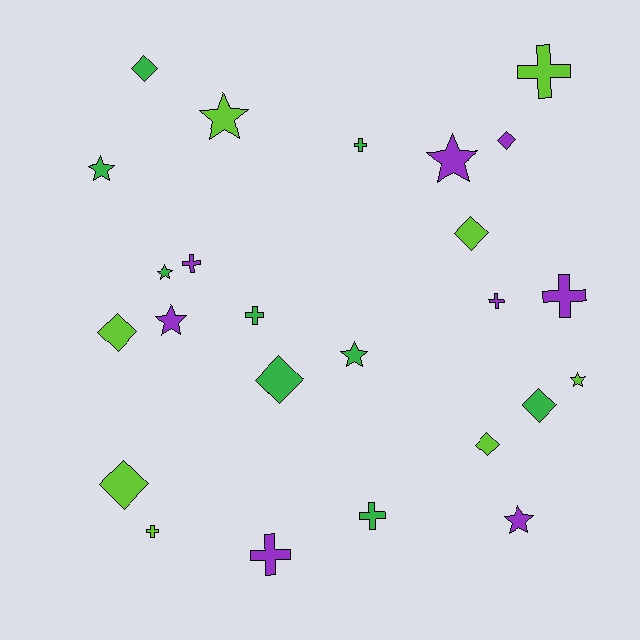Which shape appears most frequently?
Cross, with 9 objects.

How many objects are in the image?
There are 25 objects.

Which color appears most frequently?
Green, with 9 objects.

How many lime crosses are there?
There are 2 lime crosses.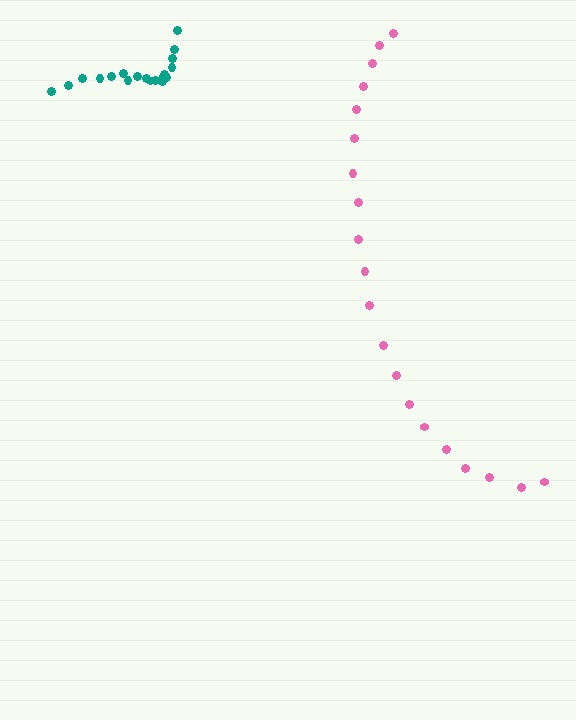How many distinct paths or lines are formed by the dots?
There are 2 distinct paths.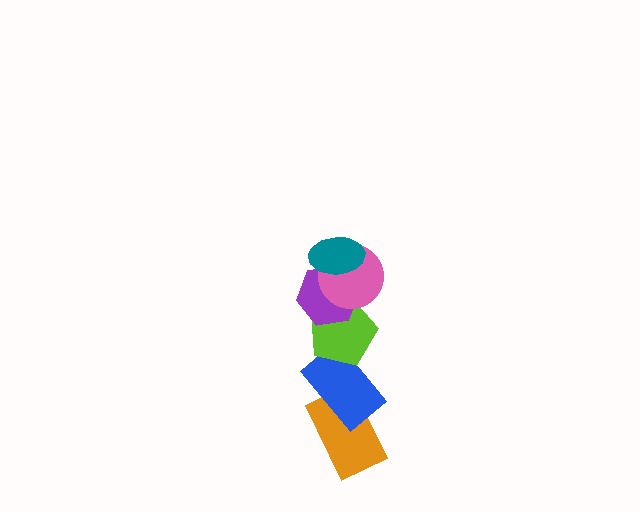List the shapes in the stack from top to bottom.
From top to bottom: the teal ellipse, the pink circle, the purple hexagon, the lime pentagon, the blue rectangle, the orange rectangle.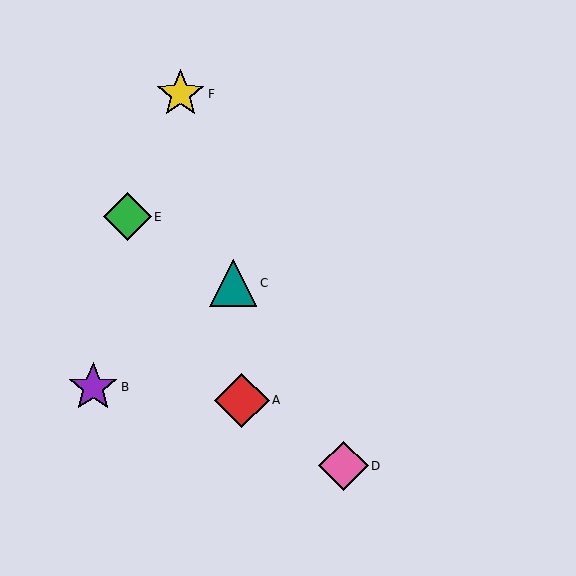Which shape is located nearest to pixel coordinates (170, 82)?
The yellow star (labeled F) at (180, 94) is nearest to that location.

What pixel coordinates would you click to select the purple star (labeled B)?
Click at (93, 387) to select the purple star B.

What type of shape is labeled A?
Shape A is a red diamond.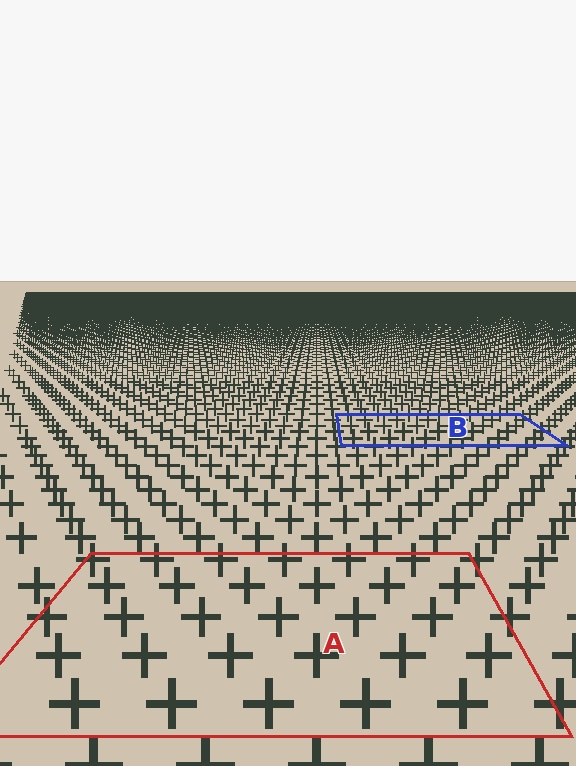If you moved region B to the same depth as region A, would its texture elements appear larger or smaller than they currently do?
They would appear larger. At a closer depth, the same texture elements are projected at a bigger on-screen size.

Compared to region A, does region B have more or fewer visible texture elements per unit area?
Region B has more texture elements per unit area — they are packed more densely because it is farther away.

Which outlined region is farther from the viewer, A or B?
Region B is farther from the viewer — the texture elements inside it appear smaller and more densely packed.